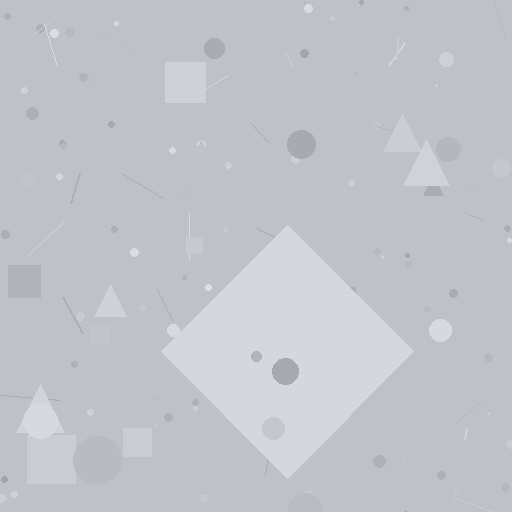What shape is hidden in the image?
A diamond is hidden in the image.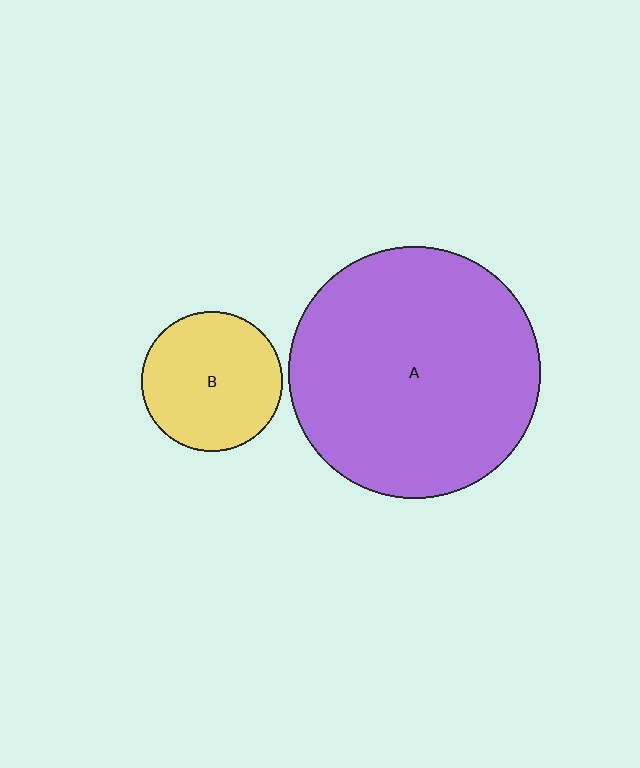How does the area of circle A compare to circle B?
Approximately 3.2 times.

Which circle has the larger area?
Circle A (purple).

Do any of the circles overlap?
No, none of the circles overlap.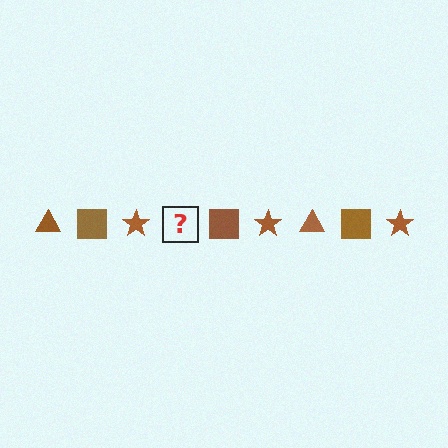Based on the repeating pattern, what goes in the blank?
The blank should be a brown triangle.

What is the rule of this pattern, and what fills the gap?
The rule is that the pattern cycles through triangle, square, star shapes in brown. The gap should be filled with a brown triangle.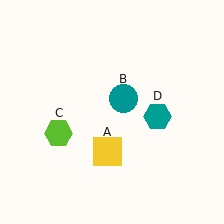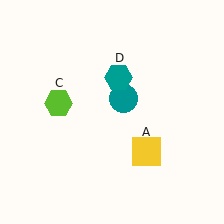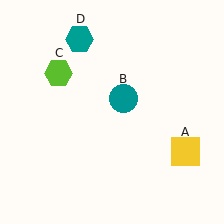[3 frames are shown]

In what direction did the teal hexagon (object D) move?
The teal hexagon (object D) moved up and to the left.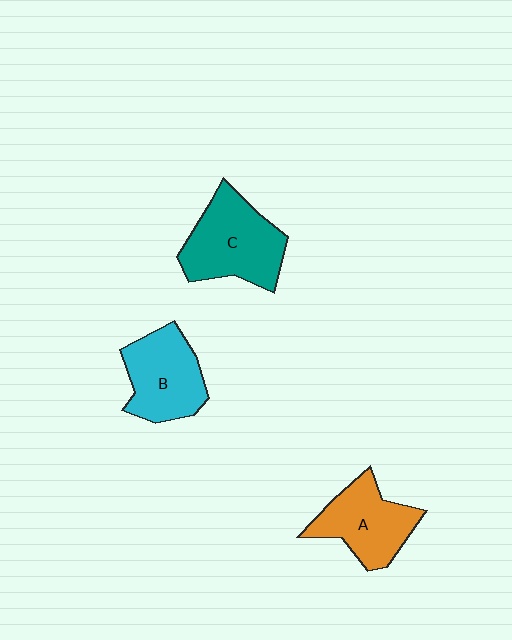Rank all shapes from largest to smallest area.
From largest to smallest: C (teal), B (cyan), A (orange).